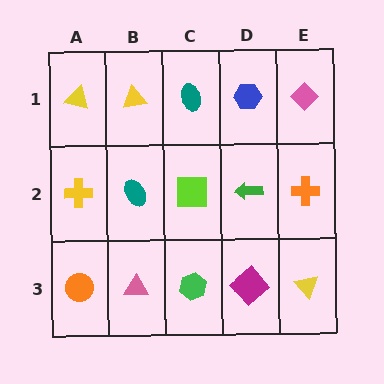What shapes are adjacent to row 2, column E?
A pink diamond (row 1, column E), a yellow triangle (row 3, column E), a green arrow (row 2, column D).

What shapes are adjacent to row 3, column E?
An orange cross (row 2, column E), a magenta diamond (row 3, column D).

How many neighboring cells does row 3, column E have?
2.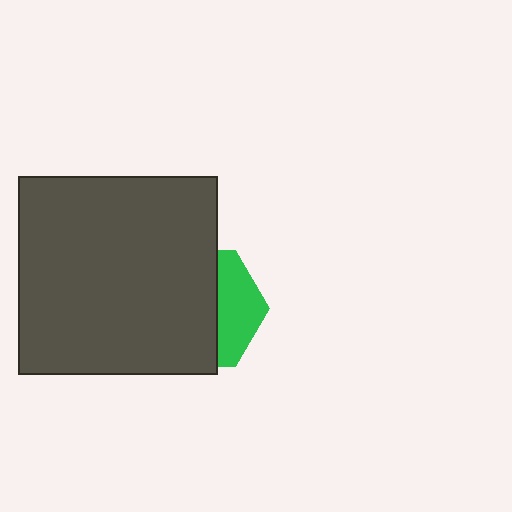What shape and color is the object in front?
The object in front is a dark gray square.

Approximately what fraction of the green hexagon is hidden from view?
Roughly 65% of the green hexagon is hidden behind the dark gray square.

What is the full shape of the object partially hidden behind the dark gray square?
The partially hidden object is a green hexagon.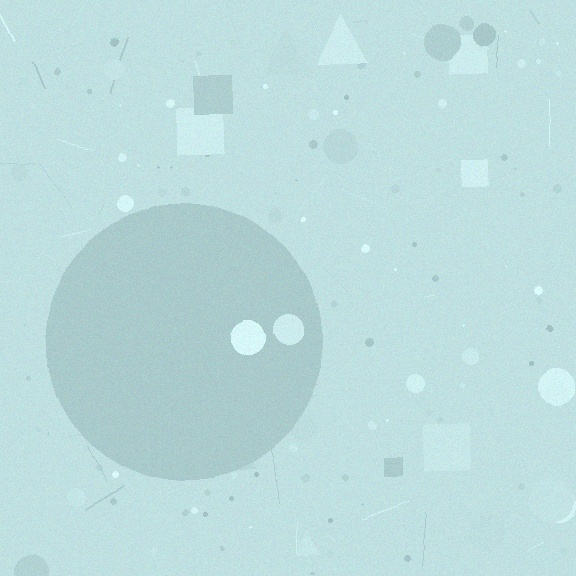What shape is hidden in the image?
A circle is hidden in the image.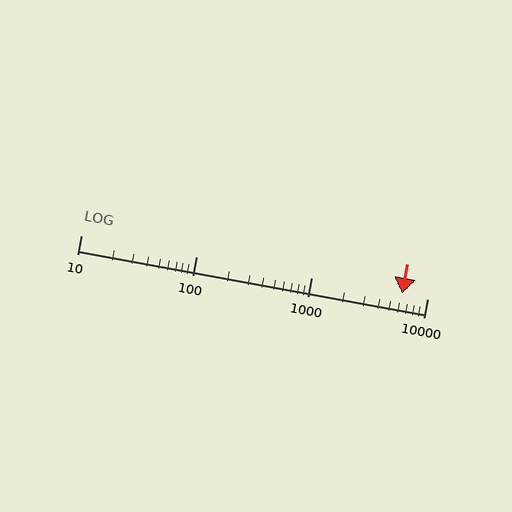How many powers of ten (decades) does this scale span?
The scale spans 3 decades, from 10 to 10000.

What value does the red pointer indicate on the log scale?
The pointer indicates approximately 6100.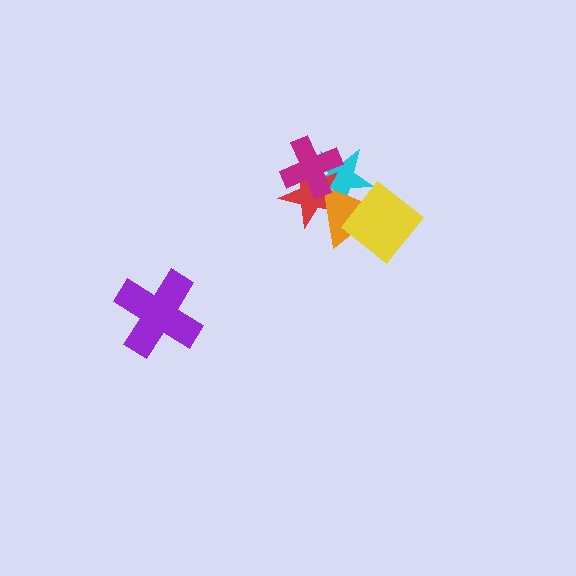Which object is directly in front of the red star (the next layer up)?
The orange triangle is directly in front of the red star.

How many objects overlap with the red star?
3 objects overlap with the red star.